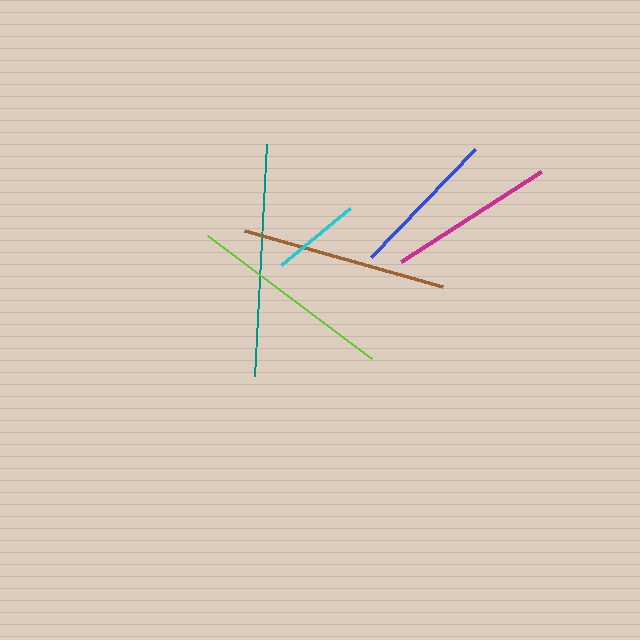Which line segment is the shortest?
The cyan line is the shortest at approximately 89 pixels.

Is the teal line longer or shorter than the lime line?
The teal line is longer than the lime line.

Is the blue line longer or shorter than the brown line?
The brown line is longer than the blue line.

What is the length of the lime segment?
The lime segment is approximately 205 pixels long.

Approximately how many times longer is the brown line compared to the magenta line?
The brown line is approximately 1.2 times the length of the magenta line.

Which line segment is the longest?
The teal line is the longest at approximately 232 pixels.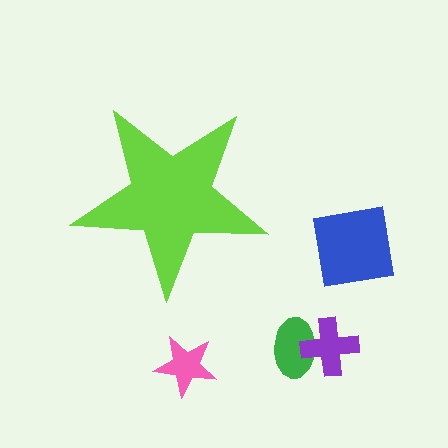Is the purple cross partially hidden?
No, the purple cross is fully visible.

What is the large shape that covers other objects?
A lime star.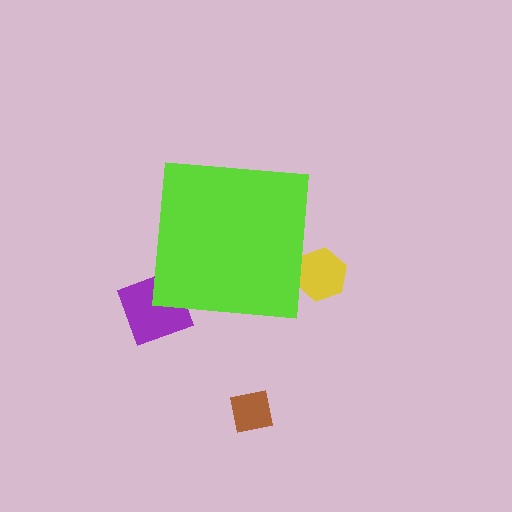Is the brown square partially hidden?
No, the brown square is fully visible.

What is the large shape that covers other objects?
A lime square.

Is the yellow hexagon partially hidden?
Yes, the yellow hexagon is partially hidden behind the lime square.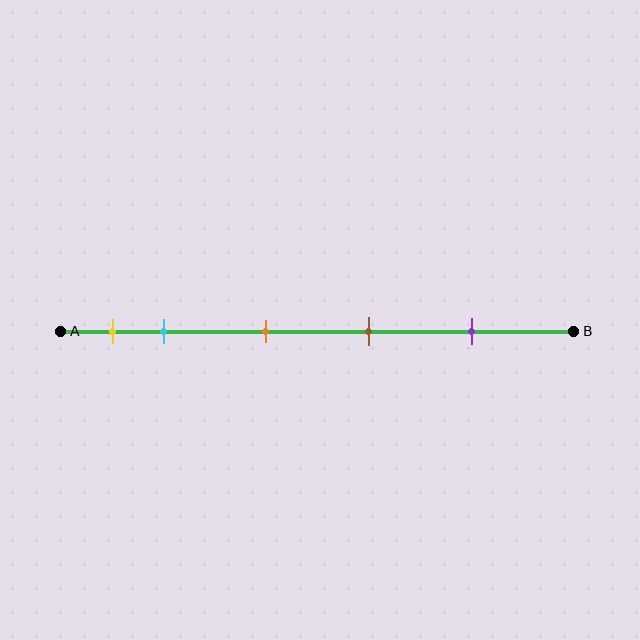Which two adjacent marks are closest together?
The yellow and cyan marks are the closest adjacent pair.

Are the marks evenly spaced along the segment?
No, the marks are not evenly spaced.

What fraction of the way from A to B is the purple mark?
The purple mark is approximately 80% (0.8) of the way from A to B.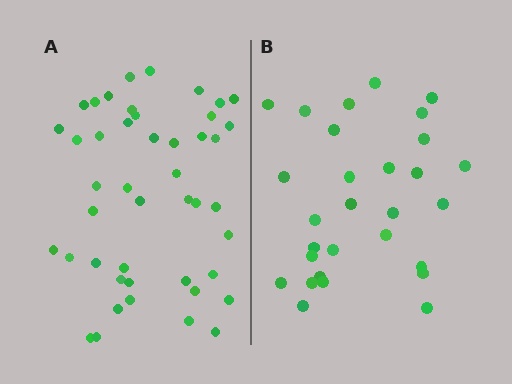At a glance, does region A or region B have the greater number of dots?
Region A (the left region) has more dots.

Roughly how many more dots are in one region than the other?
Region A has approximately 15 more dots than region B.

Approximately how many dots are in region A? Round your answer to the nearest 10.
About 40 dots. (The exact count is 45, which rounds to 40.)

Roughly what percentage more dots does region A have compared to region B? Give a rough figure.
About 55% more.